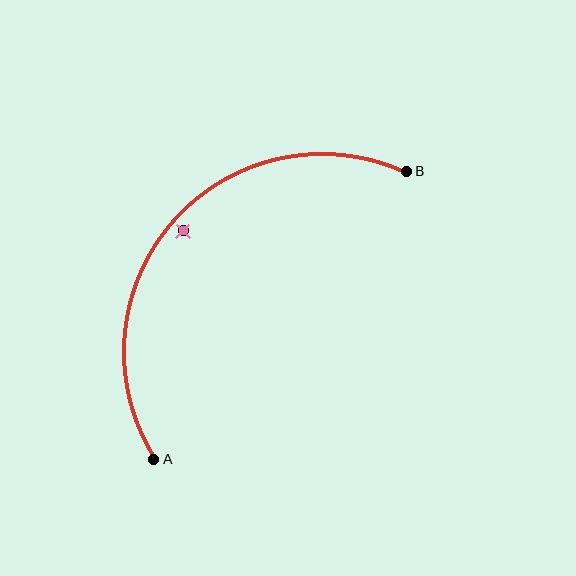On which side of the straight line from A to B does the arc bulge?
The arc bulges above and to the left of the straight line connecting A and B.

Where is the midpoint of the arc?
The arc midpoint is the point on the curve farthest from the straight line joining A and B. It sits above and to the left of that line.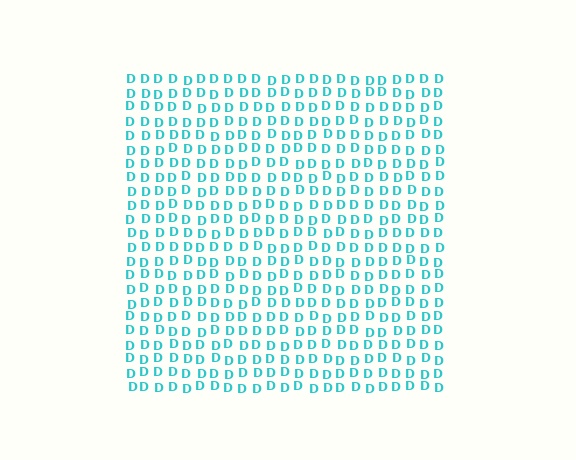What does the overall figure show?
The overall figure shows a square.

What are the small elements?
The small elements are letter D's.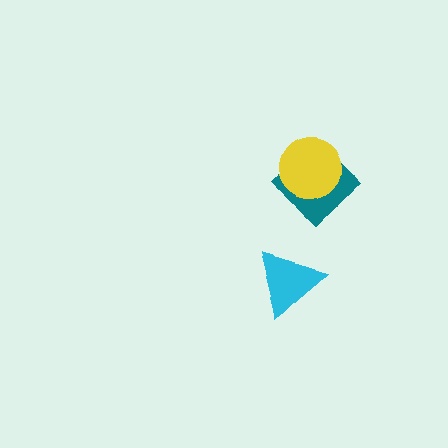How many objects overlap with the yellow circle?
1 object overlaps with the yellow circle.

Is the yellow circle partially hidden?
No, no other shape covers it.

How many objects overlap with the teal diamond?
1 object overlaps with the teal diamond.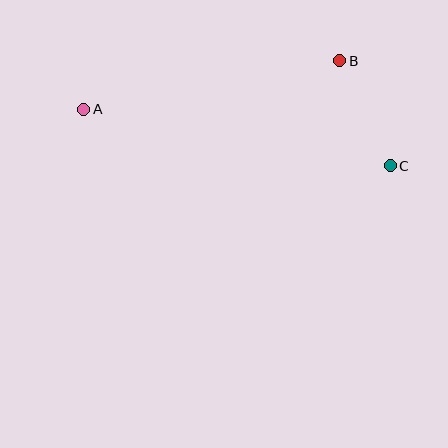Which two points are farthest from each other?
Points A and C are farthest from each other.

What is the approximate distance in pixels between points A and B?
The distance between A and B is approximately 261 pixels.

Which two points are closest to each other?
Points B and C are closest to each other.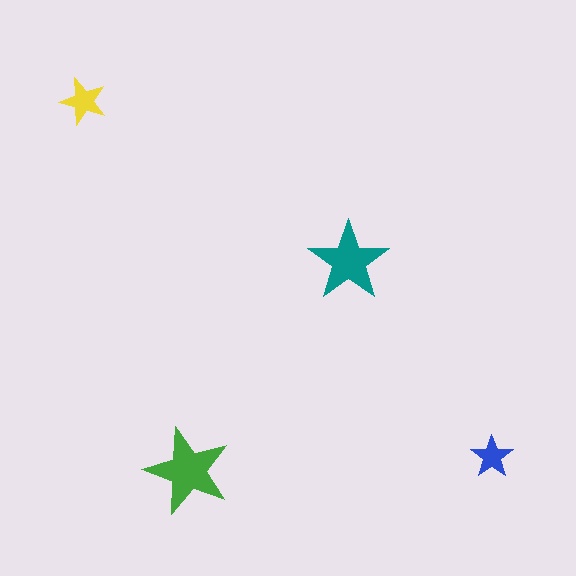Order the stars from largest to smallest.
the green one, the teal one, the yellow one, the blue one.